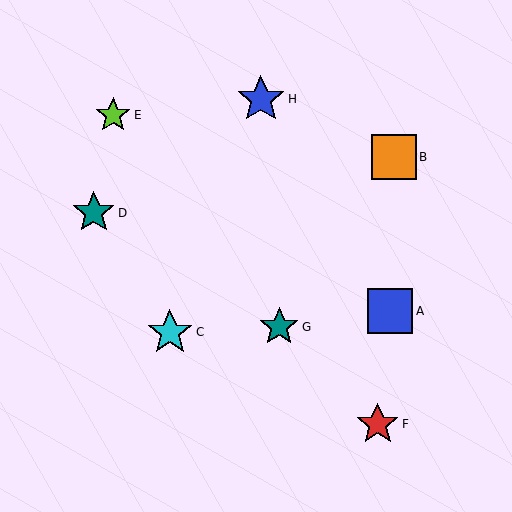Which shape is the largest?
The blue star (labeled H) is the largest.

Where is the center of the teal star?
The center of the teal star is at (94, 213).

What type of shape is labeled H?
Shape H is a blue star.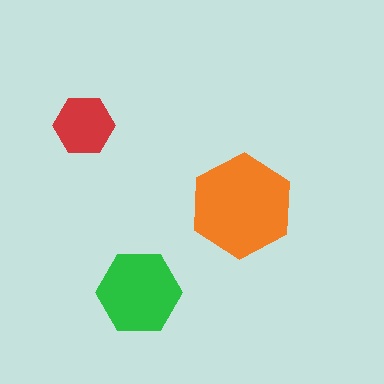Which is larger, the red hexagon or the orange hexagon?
The orange one.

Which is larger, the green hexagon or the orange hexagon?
The orange one.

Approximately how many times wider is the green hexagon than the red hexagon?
About 1.5 times wider.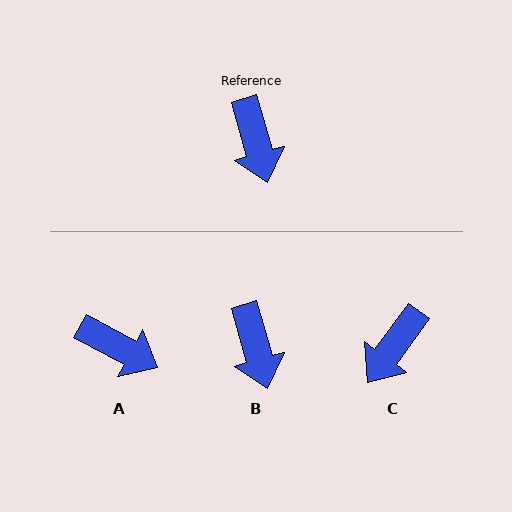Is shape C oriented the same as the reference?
No, it is off by about 52 degrees.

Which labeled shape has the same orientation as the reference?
B.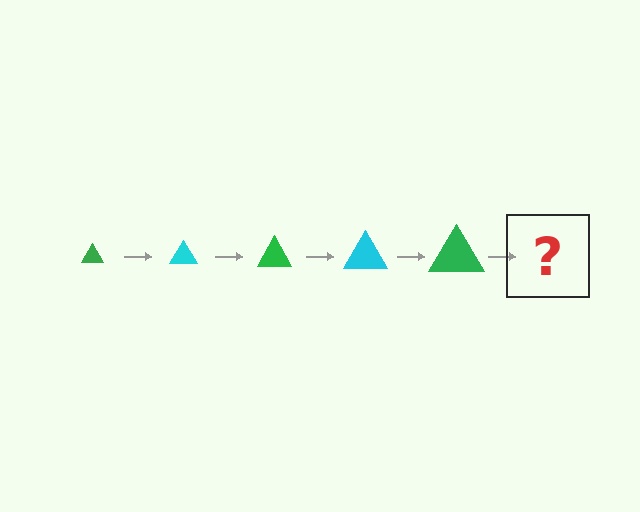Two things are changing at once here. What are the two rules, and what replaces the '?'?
The two rules are that the triangle grows larger each step and the color cycles through green and cyan. The '?' should be a cyan triangle, larger than the previous one.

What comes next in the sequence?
The next element should be a cyan triangle, larger than the previous one.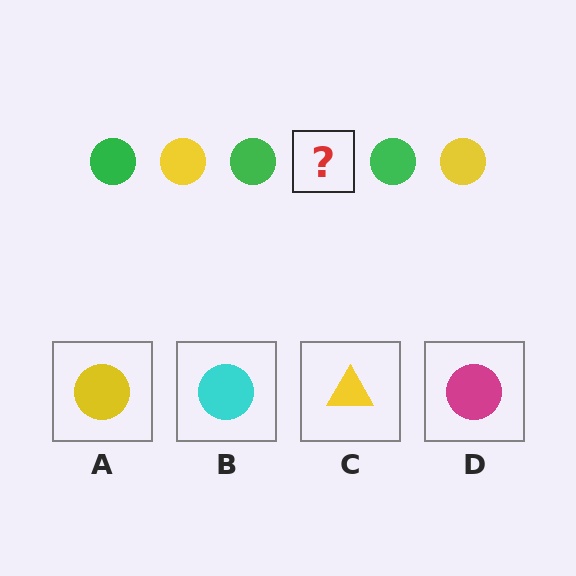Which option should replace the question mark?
Option A.